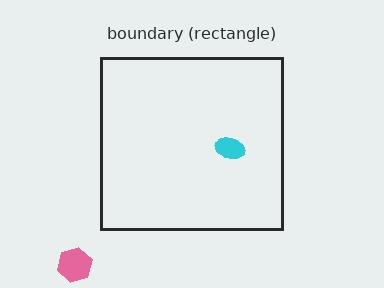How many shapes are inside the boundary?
1 inside, 1 outside.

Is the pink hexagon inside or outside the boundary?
Outside.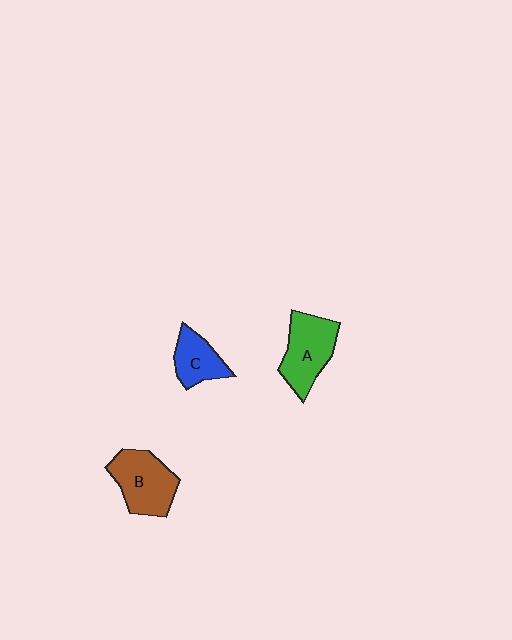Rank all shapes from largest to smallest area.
From largest to smallest: B (brown), A (green), C (blue).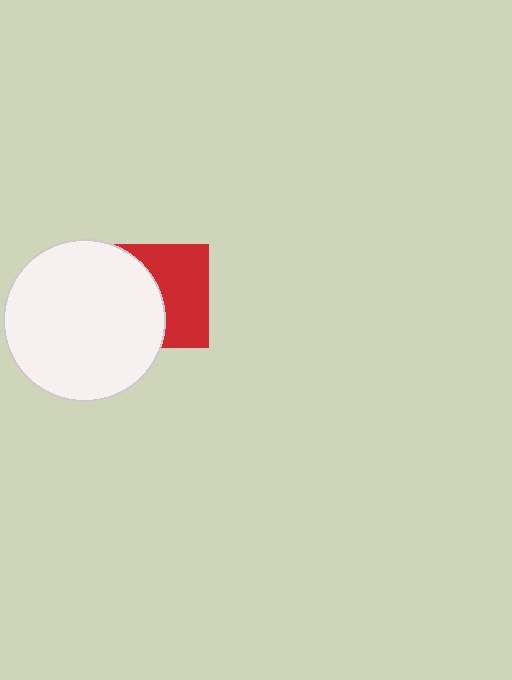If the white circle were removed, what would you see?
You would see the complete red square.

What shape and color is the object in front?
The object in front is a white circle.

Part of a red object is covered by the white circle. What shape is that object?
It is a square.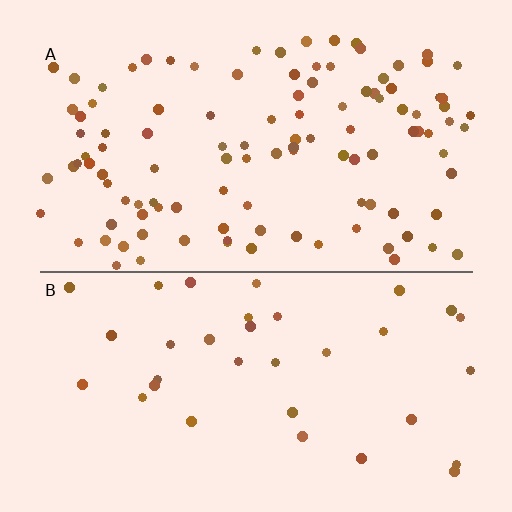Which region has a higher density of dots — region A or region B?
A (the top).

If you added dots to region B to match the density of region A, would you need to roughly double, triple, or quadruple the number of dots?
Approximately triple.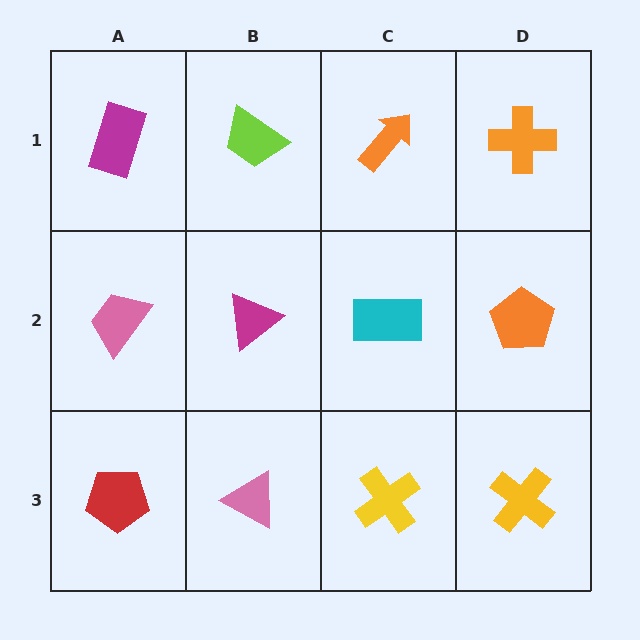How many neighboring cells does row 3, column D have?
2.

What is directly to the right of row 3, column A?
A pink triangle.